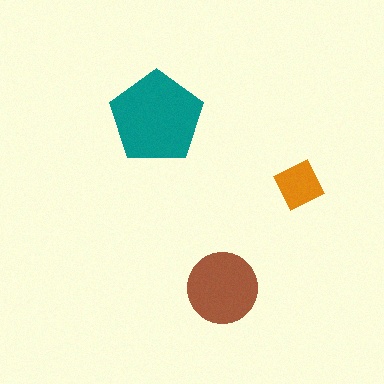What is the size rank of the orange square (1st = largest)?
3rd.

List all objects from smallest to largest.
The orange square, the brown circle, the teal pentagon.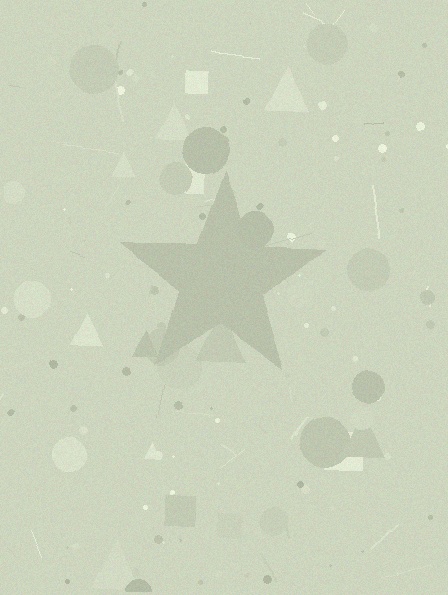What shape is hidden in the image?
A star is hidden in the image.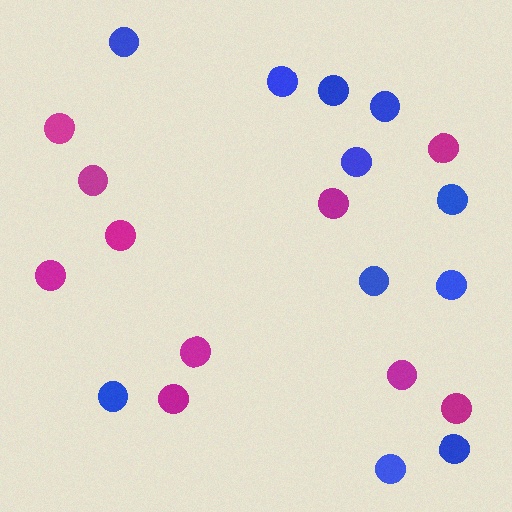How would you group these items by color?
There are 2 groups: one group of blue circles (11) and one group of magenta circles (10).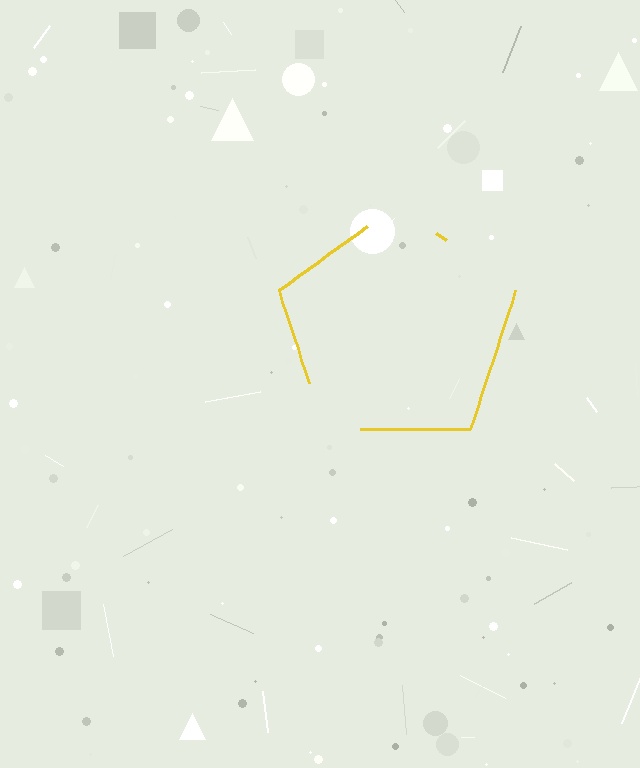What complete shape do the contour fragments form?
The contour fragments form a pentagon.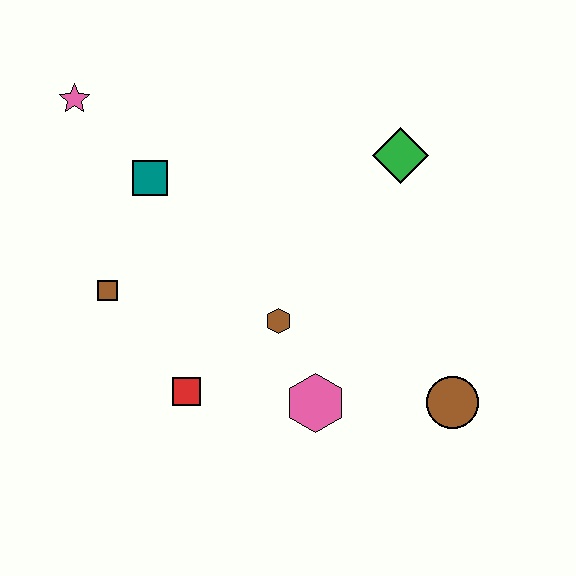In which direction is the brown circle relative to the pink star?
The brown circle is to the right of the pink star.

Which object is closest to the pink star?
The teal square is closest to the pink star.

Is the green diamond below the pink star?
Yes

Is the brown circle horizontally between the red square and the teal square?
No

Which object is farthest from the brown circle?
The pink star is farthest from the brown circle.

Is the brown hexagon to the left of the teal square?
No